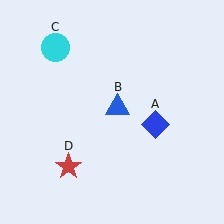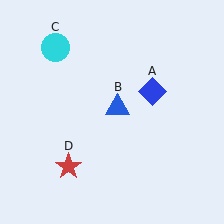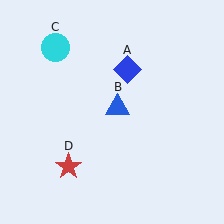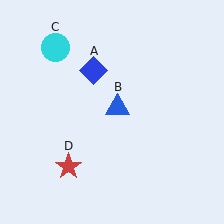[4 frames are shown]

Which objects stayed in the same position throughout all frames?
Blue triangle (object B) and cyan circle (object C) and red star (object D) remained stationary.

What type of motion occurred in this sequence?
The blue diamond (object A) rotated counterclockwise around the center of the scene.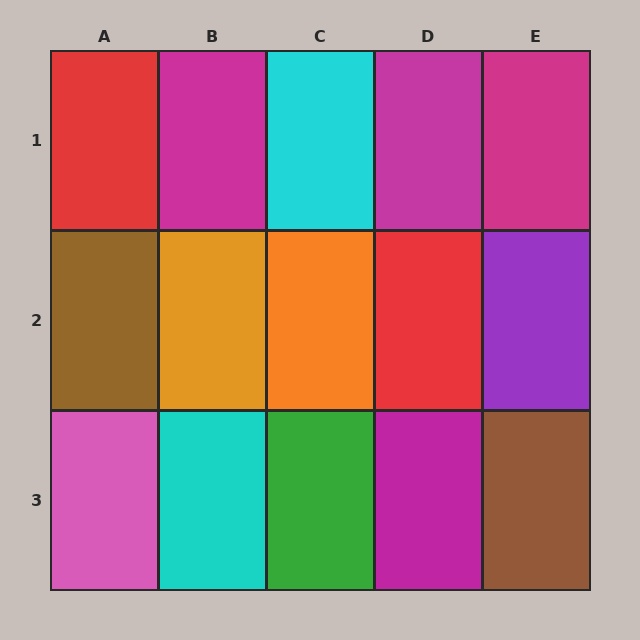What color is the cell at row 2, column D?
Red.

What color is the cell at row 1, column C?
Cyan.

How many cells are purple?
1 cell is purple.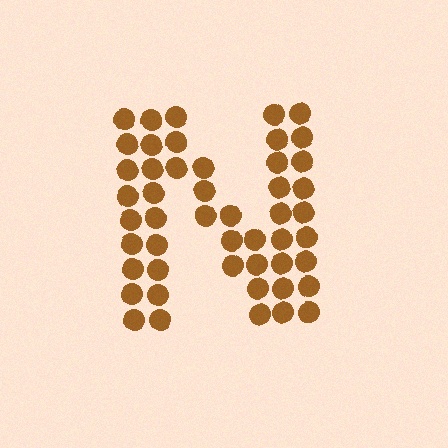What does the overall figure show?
The overall figure shows the letter N.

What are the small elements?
The small elements are circles.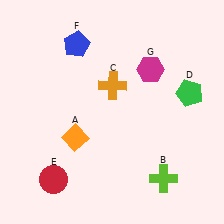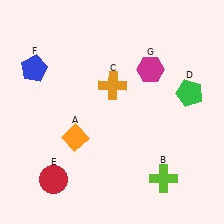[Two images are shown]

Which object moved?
The blue pentagon (F) moved left.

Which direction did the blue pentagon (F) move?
The blue pentagon (F) moved left.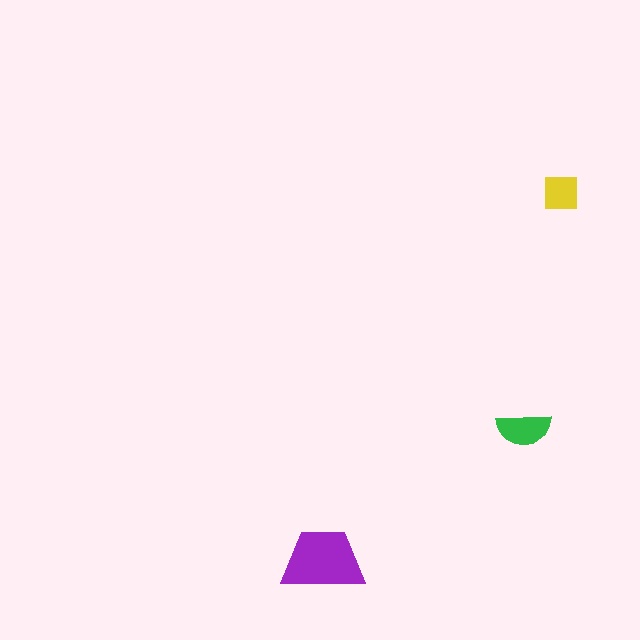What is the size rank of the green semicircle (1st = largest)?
2nd.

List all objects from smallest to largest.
The yellow square, the green semicircle, the purple trapezoid.